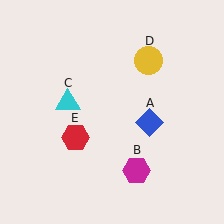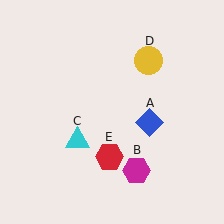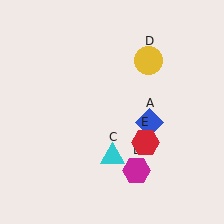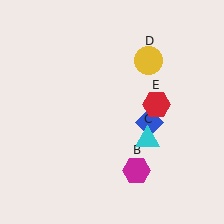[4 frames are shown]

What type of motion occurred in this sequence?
The cyan triangle (object C), red hexagon (object E) rotated counterclockwise around the center of the scene.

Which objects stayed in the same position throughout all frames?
Blue diamond (object A) and magenta hexagon (object B) and yellow circle (object D) remained stationary.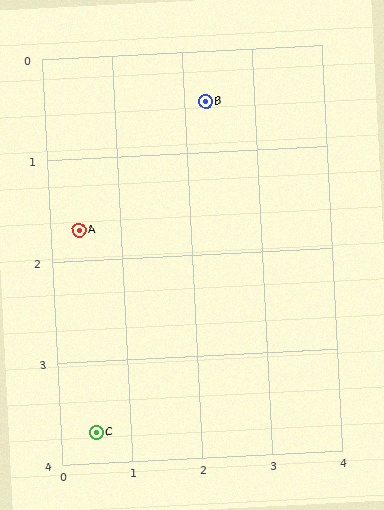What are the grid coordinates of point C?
Point C is at approximately (0.5, 3.7).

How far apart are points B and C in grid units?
Points B and C are about 3.7 grid units apart.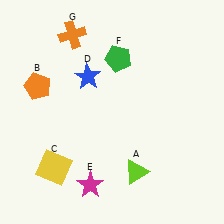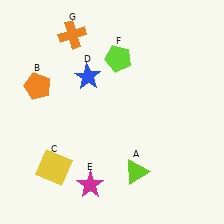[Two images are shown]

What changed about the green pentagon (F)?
In Image 1, F is green. In Image 2, it changed to lime.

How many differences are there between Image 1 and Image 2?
There is 1 difference between the two images.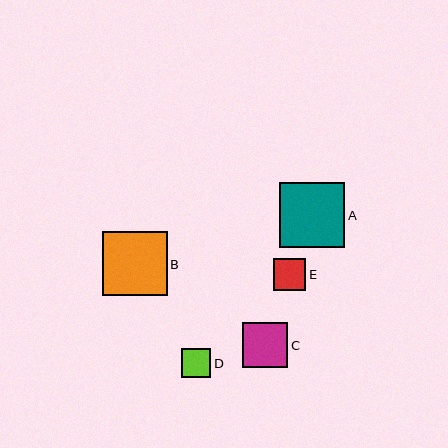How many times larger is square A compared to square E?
Square A is approximately 2.0 times the size of square E.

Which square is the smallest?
Square D is the smallest with a size of approximately 29 pixels.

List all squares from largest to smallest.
From largest to smallest: A, B, C, E, D.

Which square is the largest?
Square A is the largest with a size of approximately 65 pixels.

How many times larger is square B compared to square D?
Square B is approximately 2.2 times the size of square D.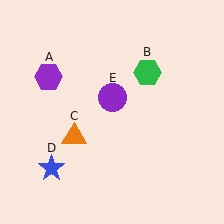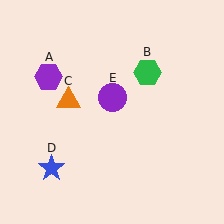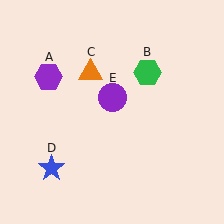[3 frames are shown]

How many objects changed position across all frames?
1 object changed position: orange triangle (object C).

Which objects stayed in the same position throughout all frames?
Purple hexagon (object A) and green hexagon (object B) and blue star (object D) and purple circle (object E) remained stationary.